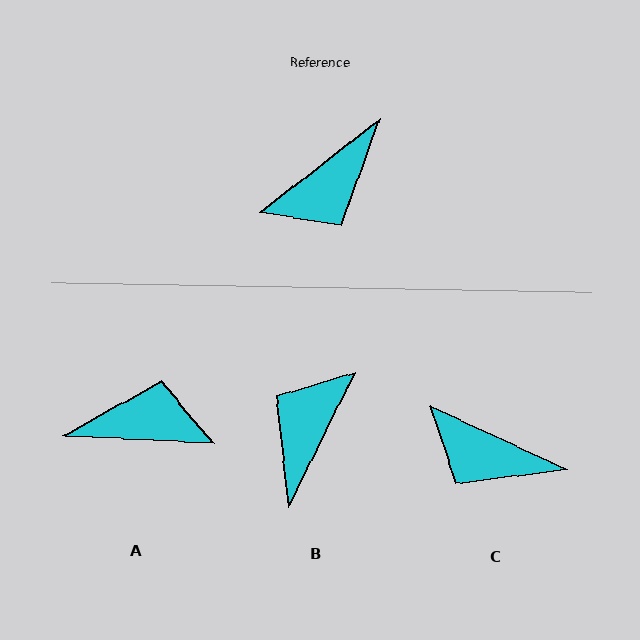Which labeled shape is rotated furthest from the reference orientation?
B, about 154 degrees away.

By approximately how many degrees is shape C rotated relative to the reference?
Approximately 63 degrees clockwise.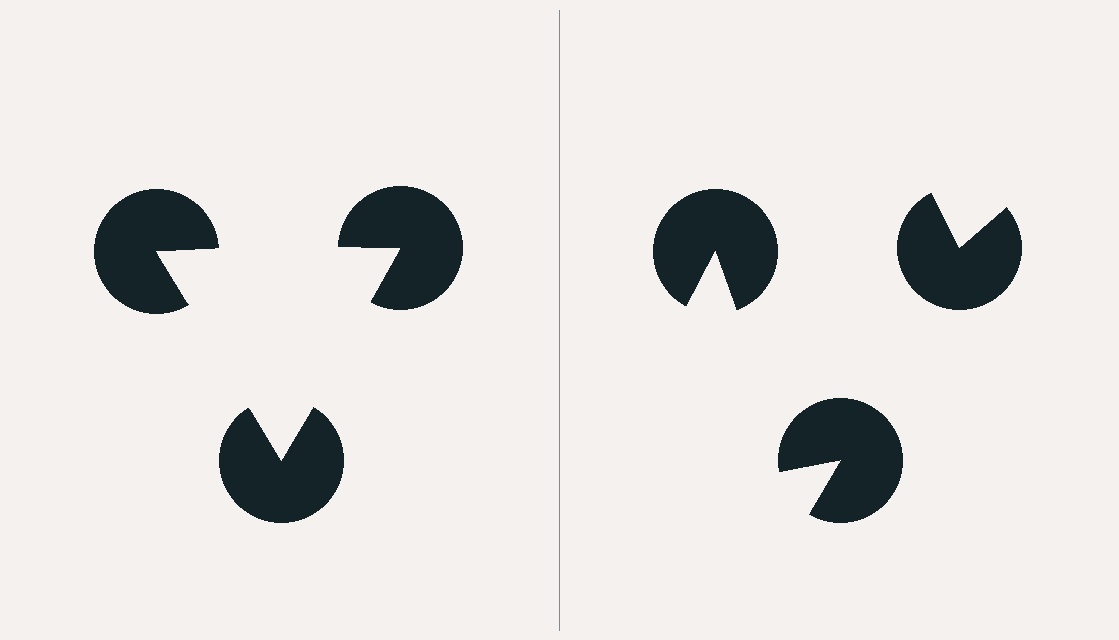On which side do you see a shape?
An illusory triangle appears on the left side. On the right side the wedge cuts are rotated, so no coherent shape forms.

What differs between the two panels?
The pac-man discs are positioned identically on both sides; only the wedge orientations differ. On the left they align to a triangle; on the right they are misaligned.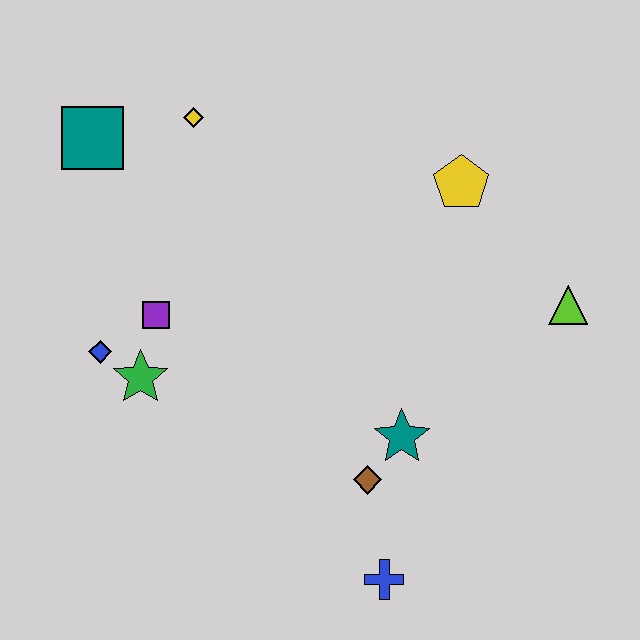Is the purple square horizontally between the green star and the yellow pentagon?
Yes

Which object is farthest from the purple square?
The lime triangle is farthest from the purple square.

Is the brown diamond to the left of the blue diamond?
No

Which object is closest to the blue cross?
The brown diamond is closest to the blue cross.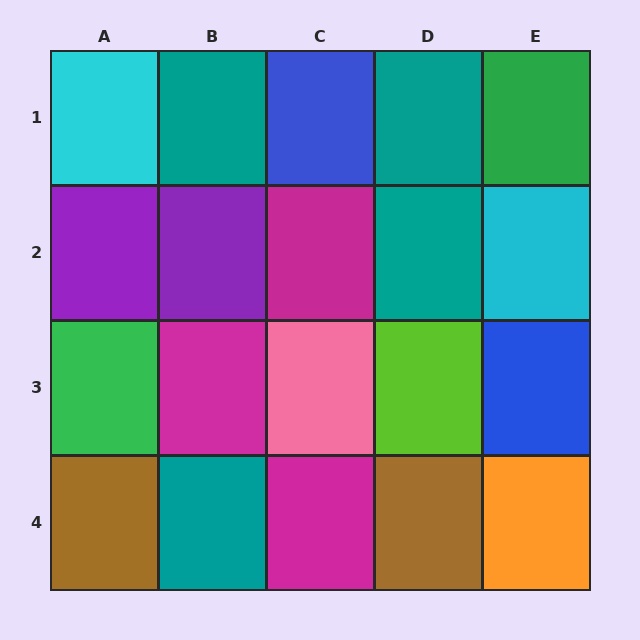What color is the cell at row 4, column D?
Brown.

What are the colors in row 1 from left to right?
Cyan, teal, blue, teal, green.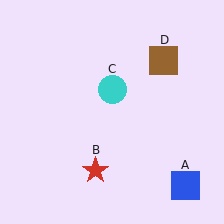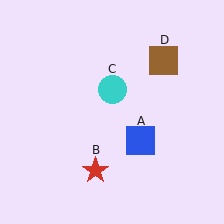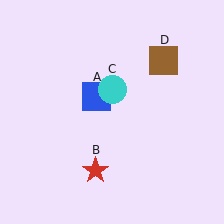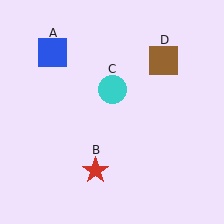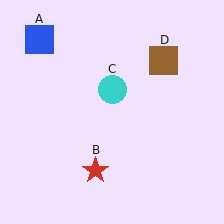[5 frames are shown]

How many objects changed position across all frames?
1 object changed position: blue square (object A).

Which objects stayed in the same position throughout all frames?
Red star (object B) and cyan circle (object C) and brown square (object D) remained stationary.